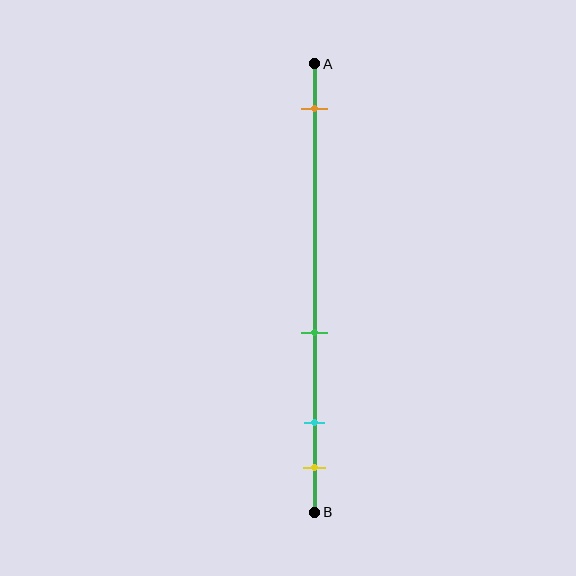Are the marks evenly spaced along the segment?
No, the marks are not evenly spaced.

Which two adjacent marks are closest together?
The cyan and yellow marks are the closest adjacent pair.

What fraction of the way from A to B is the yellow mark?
The yellow mark is approximately 90% (0.9) of the way from A to B.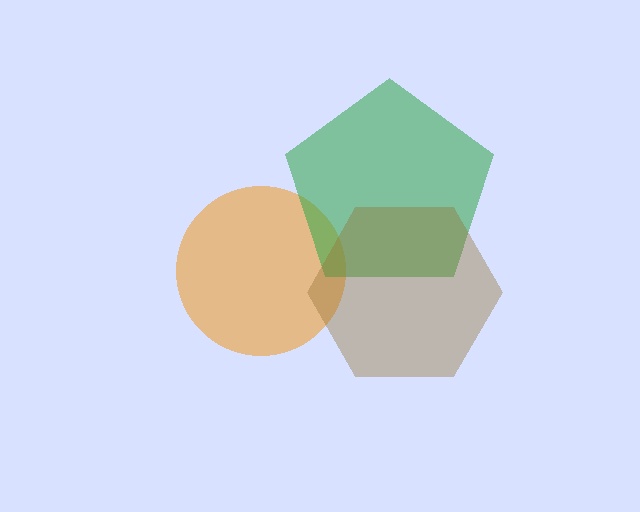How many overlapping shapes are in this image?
There are 3 overlapping shapes in the image.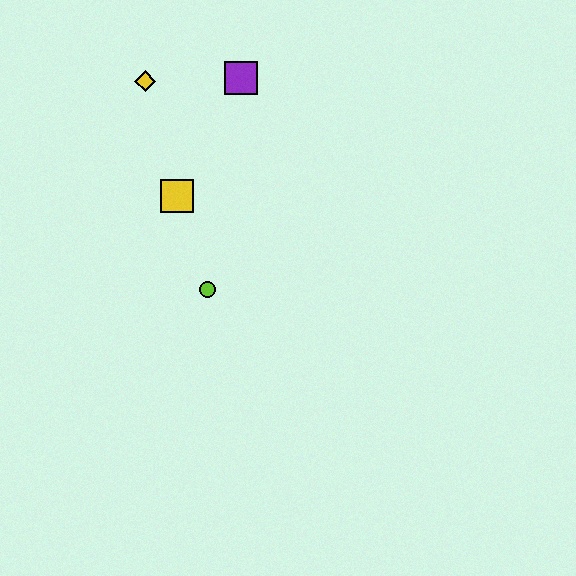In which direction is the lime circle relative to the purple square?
The lime circle is below the purple square.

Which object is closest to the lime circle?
The yellow square is closest to the lime circle.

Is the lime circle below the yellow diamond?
Yes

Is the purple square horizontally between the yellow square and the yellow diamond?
No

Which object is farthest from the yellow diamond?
The lime circle is farthest from the yellow diamond.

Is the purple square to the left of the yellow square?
No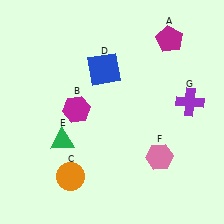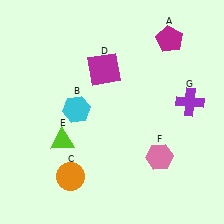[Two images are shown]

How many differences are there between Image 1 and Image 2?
There are 3 differences between the two images.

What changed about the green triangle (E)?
In Image 1, E is green. In Image 2, it changed to lime.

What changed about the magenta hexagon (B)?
In Image 1, B is magenta. In Image 2, it changed to cyan.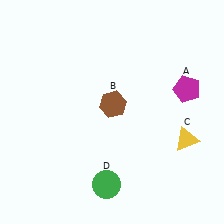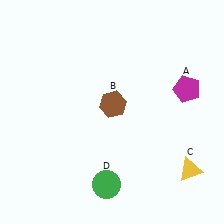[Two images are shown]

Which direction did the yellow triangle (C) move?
The yellow triangle (C) moved down.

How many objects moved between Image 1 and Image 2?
1 object moved between the two images.